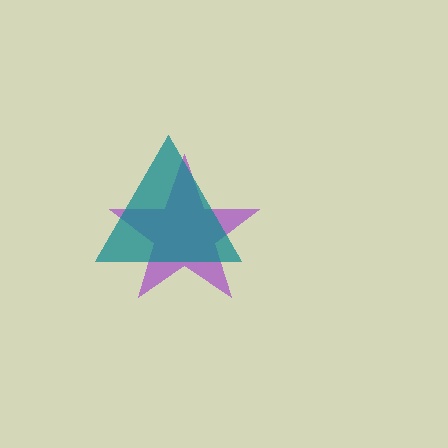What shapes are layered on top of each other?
The layered shapes are: a purple star, a teal triangle.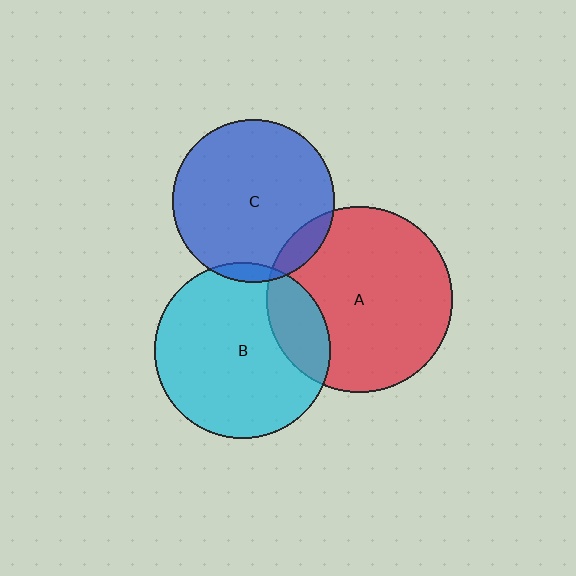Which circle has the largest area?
Circle A (red).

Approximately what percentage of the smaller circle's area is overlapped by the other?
Approximately 20%.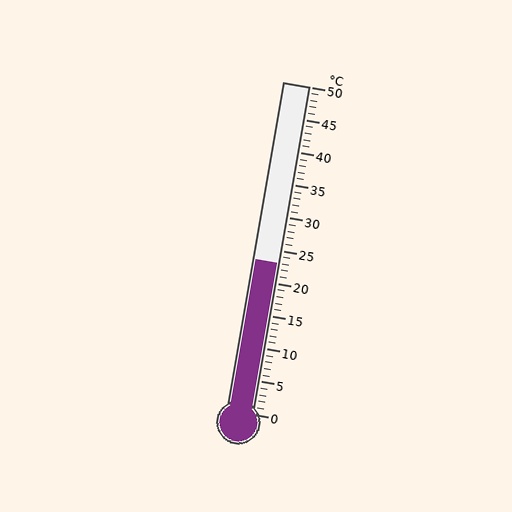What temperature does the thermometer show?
The thermometer shows approximately 23°C.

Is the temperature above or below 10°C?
The temperature is above 10°C.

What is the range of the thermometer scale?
The thermometer scale ranges from 0°C to 50°C.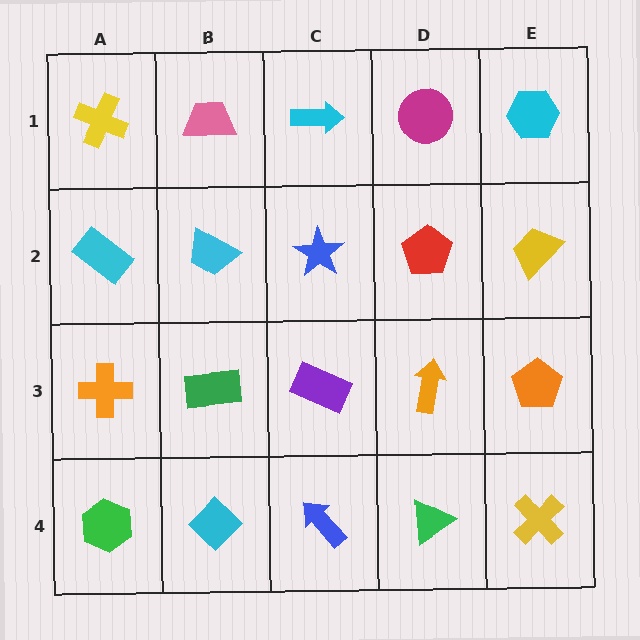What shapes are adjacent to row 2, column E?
A cyan hexagon (row 1, column E), an orange pentagon (row 3, column E), a red pentagon (row 2, column D).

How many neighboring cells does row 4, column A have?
2.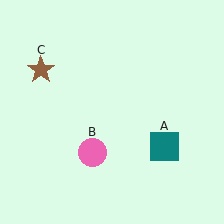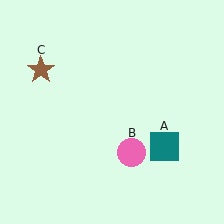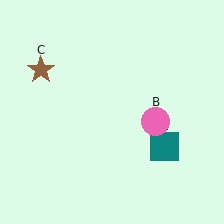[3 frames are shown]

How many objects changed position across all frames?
1 object changed position: pink circle (object B).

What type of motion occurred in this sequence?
The pink circle (object B) rotated counterclockwise around the center of the scene.